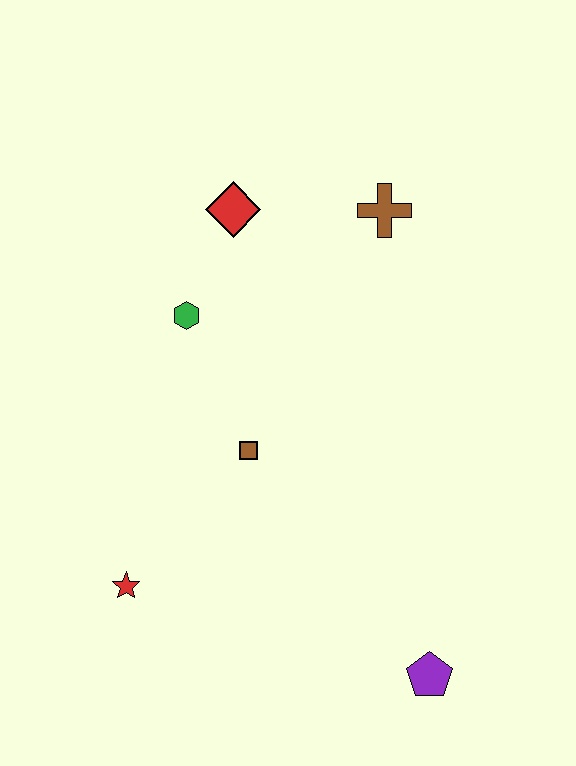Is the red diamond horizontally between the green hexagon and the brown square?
Yes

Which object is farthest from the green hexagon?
The purple pentagon is farthest from the green hexagon.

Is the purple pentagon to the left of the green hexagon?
No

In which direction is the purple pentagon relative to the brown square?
The purple pentagon is below the brown square.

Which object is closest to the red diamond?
The green hexagon is closest to the red diamond.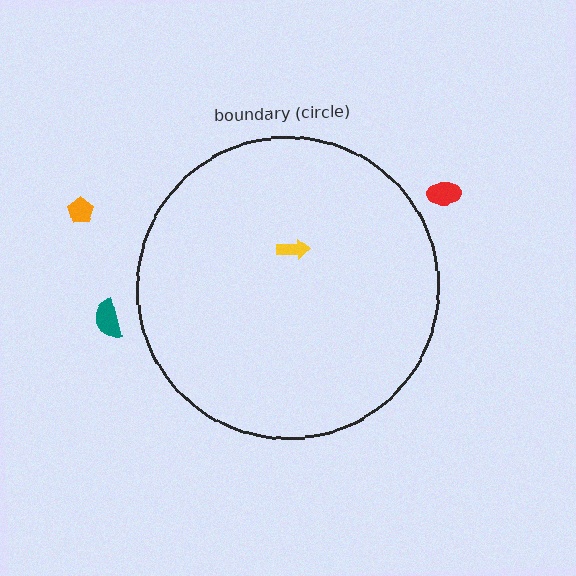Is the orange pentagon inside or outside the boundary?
Outside.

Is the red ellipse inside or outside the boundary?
Outside.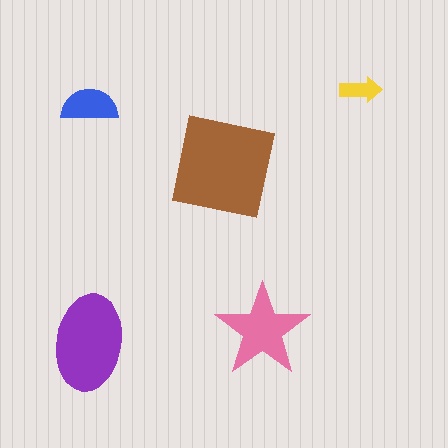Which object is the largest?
The brown square.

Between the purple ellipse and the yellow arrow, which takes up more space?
The purple ellipse.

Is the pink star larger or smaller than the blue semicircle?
Larger.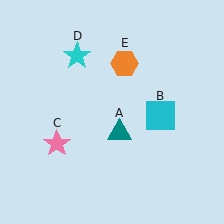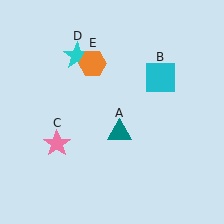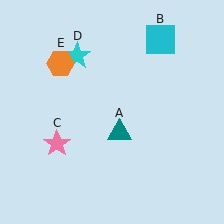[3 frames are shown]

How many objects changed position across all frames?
2 objects changed position: cyan square (object B), orange hexagon (object E).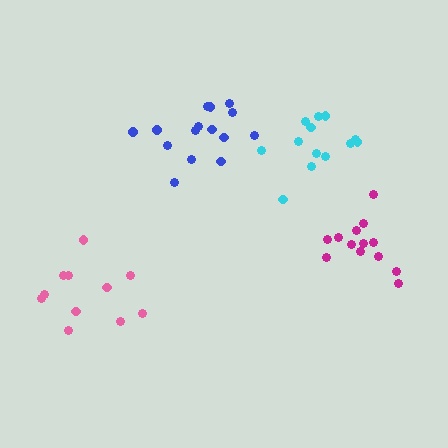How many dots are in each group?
Group 1: 11 dots, Group 2: 13 dots, Group 3: 13 dots, Group 4: 15 dots (52 total).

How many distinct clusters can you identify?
There are 4 distinct clusters.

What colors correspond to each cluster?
The clusters are colored: pink, cyan, magenta, blue.